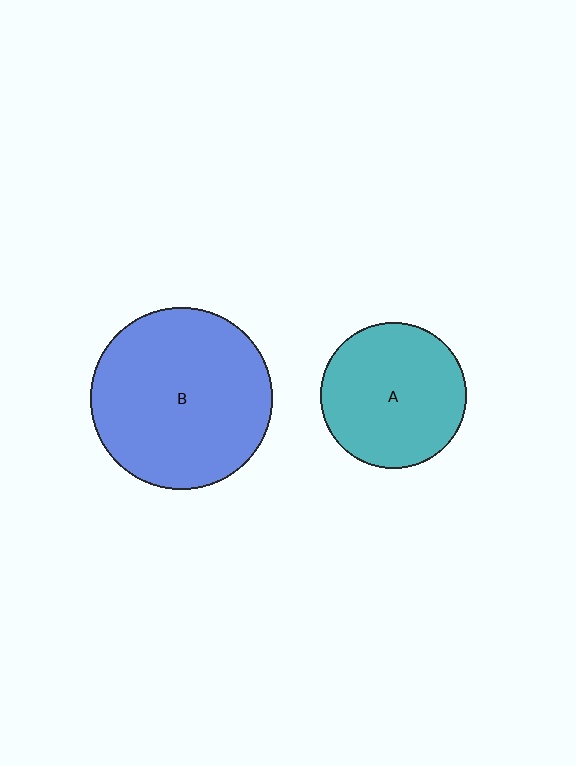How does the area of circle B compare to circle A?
Approximately 1.6 times.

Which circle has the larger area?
Circle B (blue).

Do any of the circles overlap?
No, none of the circles overlap.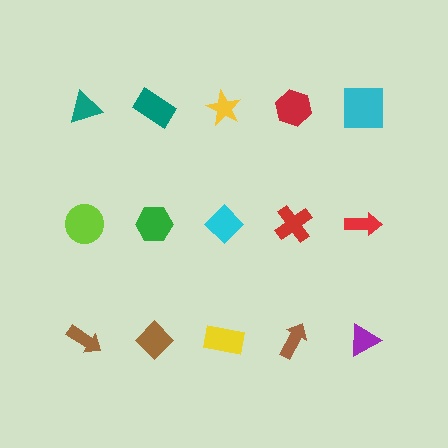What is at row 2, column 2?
A green hexagon.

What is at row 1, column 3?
A yellow star.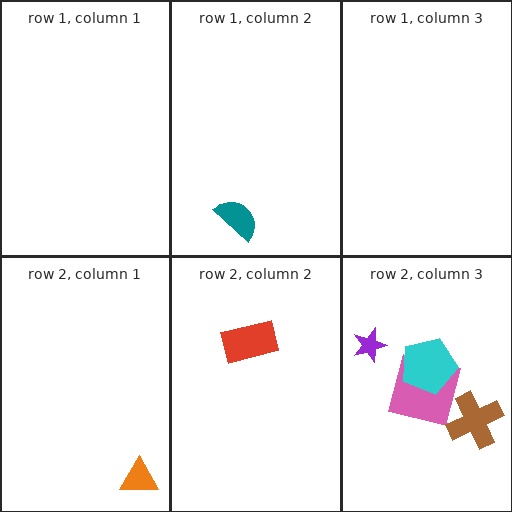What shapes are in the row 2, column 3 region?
The pink square, the brown cross, the cyan pentagon, the purple star.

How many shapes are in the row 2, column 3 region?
4.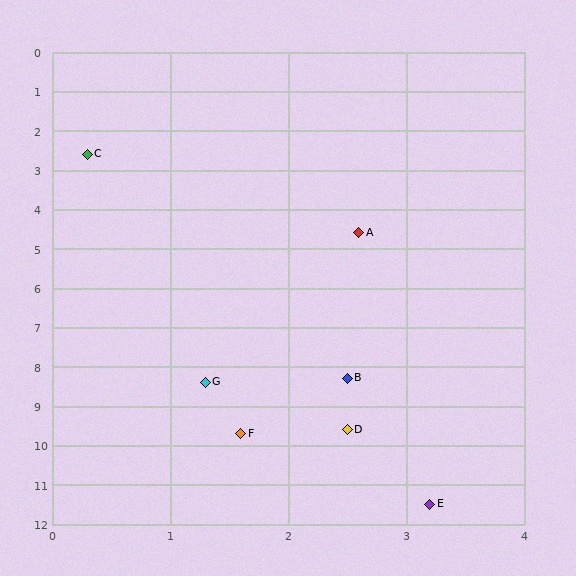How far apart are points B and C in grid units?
Points B and C are about 6.1 grid units apart.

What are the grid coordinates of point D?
Point D is at approximately (2.5, 9.6).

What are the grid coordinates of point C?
Point C is at approximately (0.3, 2.6).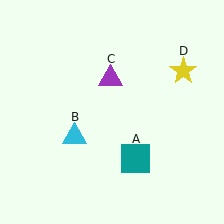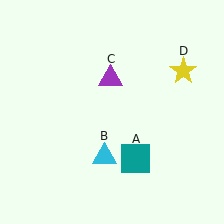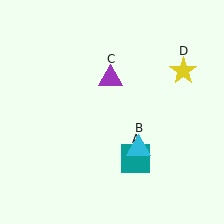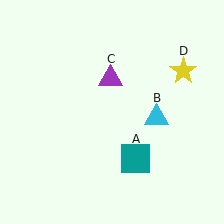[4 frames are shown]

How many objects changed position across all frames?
1 object changed position: cyan triangle (object B).